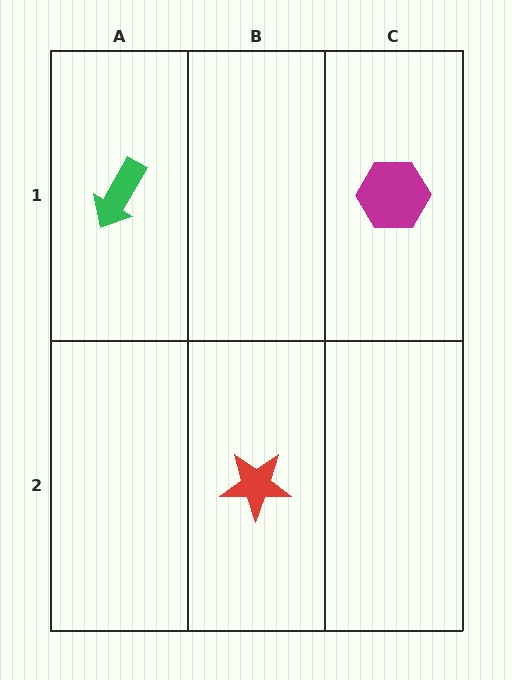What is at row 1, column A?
A green arrow.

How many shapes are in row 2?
1 shape.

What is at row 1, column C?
A magenta hexagon.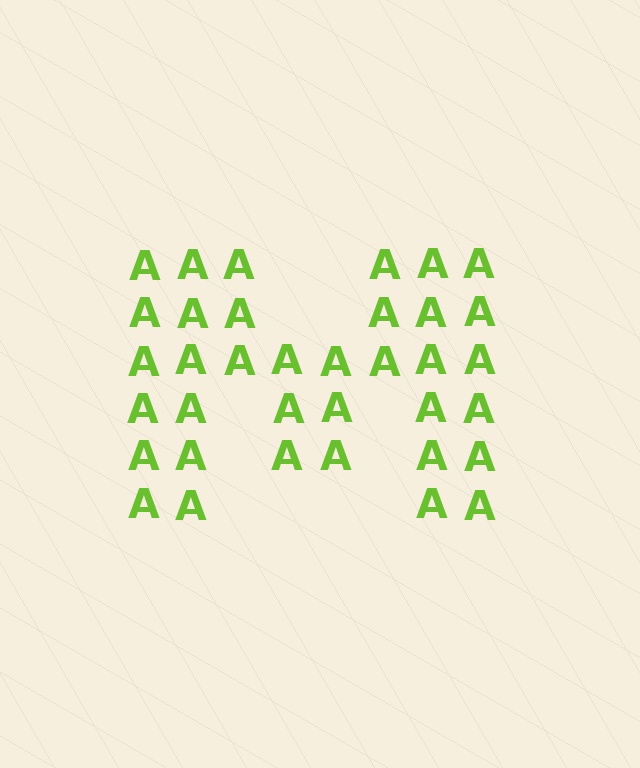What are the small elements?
The small elements are letter A's.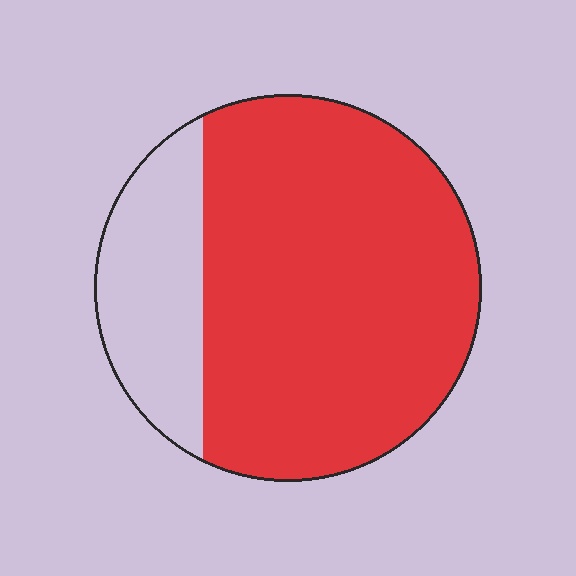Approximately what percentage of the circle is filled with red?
Approximately 75%.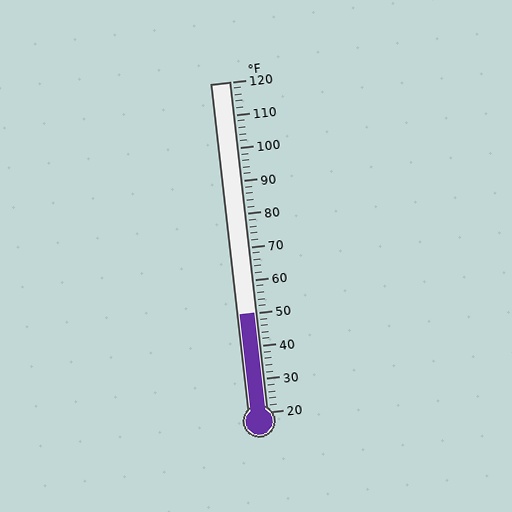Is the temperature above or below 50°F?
The temperature is at 50°F.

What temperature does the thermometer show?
The thermometer shows approximately 50°F.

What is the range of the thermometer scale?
The thermometer scale ranges from 20°F to 120°F.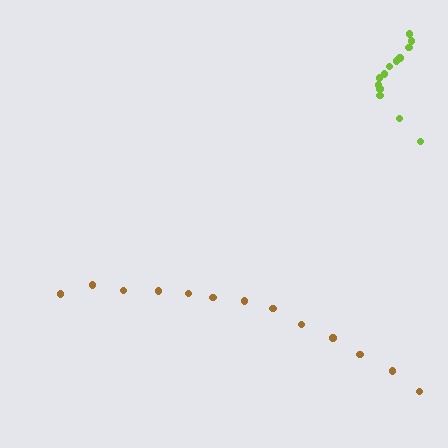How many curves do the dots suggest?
There are 2 distinct paths.